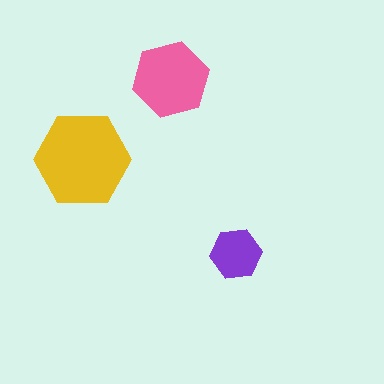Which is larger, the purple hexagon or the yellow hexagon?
The yellow one.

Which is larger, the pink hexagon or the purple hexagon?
The pink one.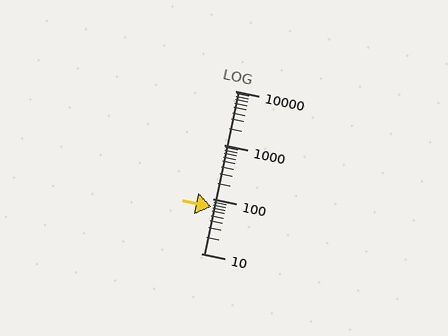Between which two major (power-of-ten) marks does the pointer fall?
The pointer is between 10 and 100.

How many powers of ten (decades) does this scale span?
The scale spans 3 decades, from 10 to 10000.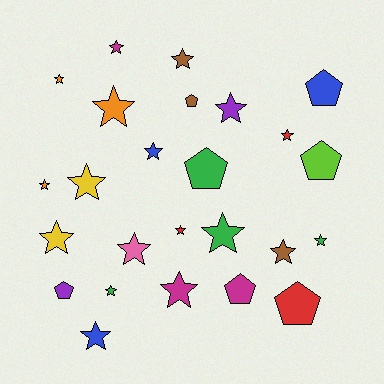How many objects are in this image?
There are 25 objects.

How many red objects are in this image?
There are 3 red objects.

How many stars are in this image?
There are 18 stars.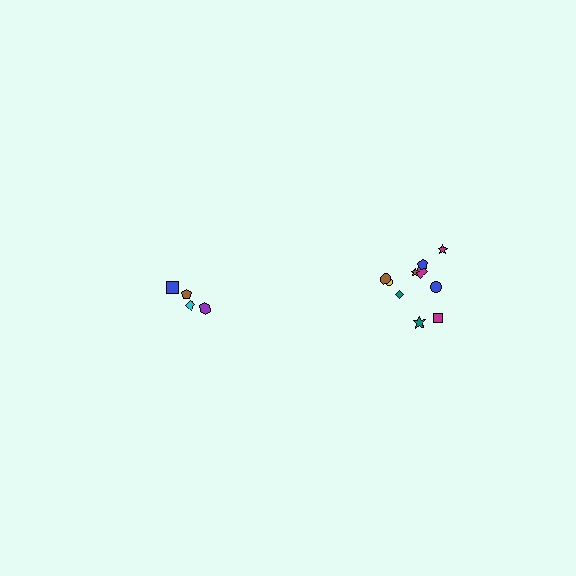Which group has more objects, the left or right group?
The right group.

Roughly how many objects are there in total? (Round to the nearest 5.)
Roughly 15 objects in total.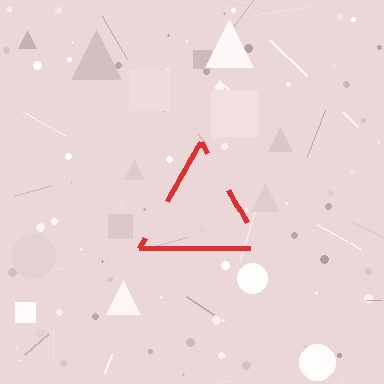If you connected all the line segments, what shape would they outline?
They would outline a triangle.